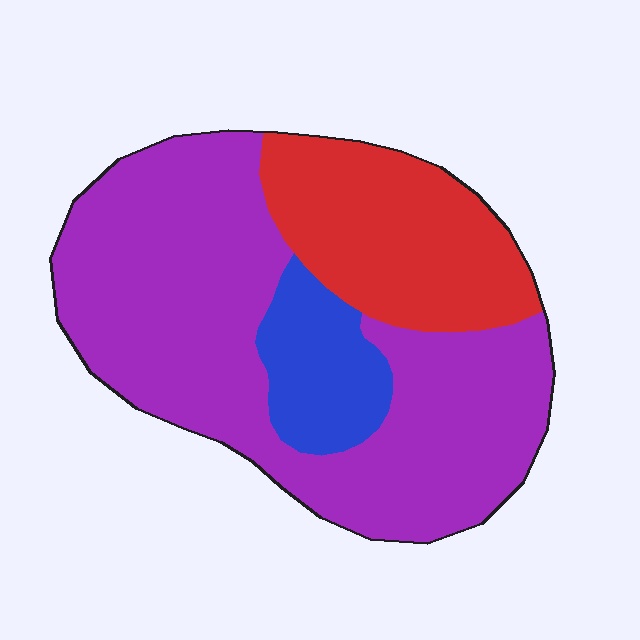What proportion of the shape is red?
Red covers roughly 25% of the shape.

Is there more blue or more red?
Red.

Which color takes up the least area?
Blue, at roughly 10%.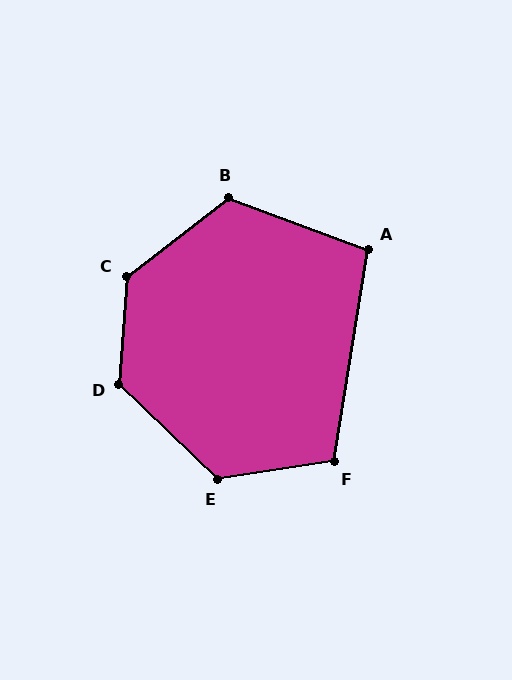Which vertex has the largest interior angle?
C, at approximately 131 degrees.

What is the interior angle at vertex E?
Approximately 127 degrees (obtuse).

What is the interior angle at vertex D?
Approximately 130 degrees (obtuse).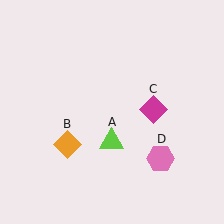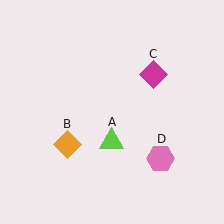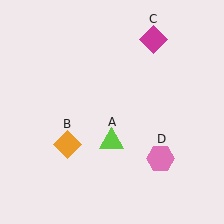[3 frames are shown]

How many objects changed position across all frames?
1 object changed position: magenta diamond (object C).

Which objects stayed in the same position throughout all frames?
Lime triangle (object A) and orange diamond (object B) and pink hexagon (object D) remained stationary.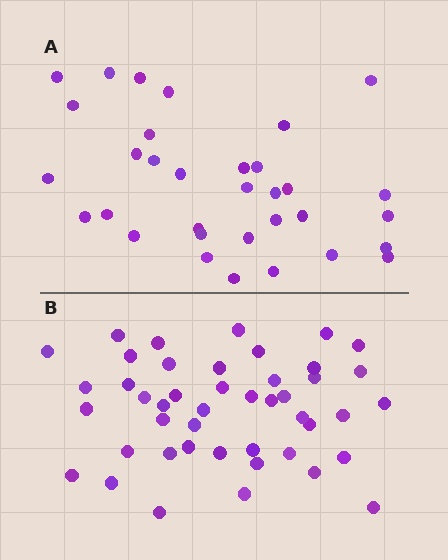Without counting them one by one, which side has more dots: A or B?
Region B (the bottom region) has more dots.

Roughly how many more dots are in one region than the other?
Region B has roughly 12 or so more dots than region A.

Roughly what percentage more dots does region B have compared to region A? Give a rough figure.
About 35% more.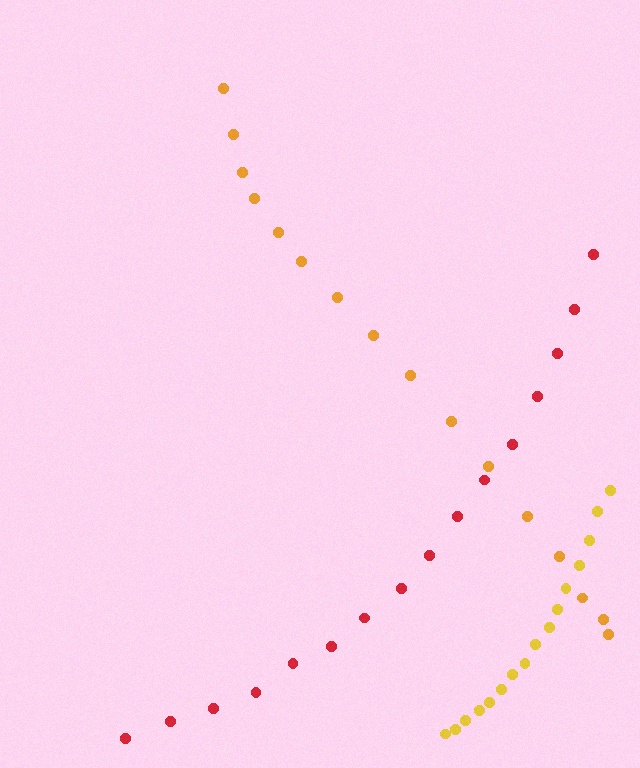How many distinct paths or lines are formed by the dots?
There are 3 distinct paths.